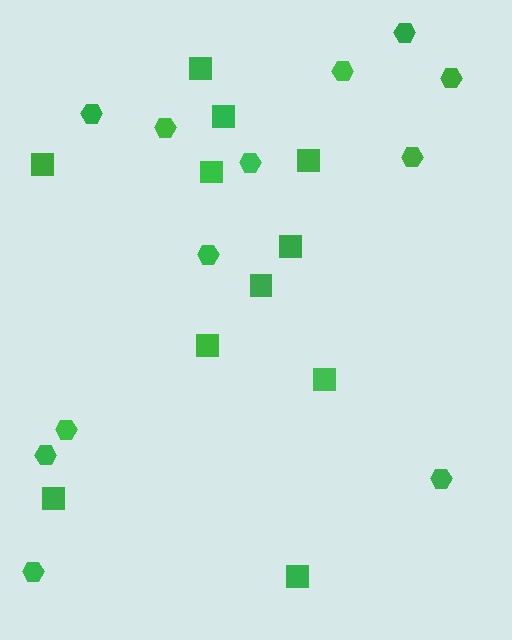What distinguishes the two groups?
There are 2 groups: one group of squares (11) and one group of hexagons (12).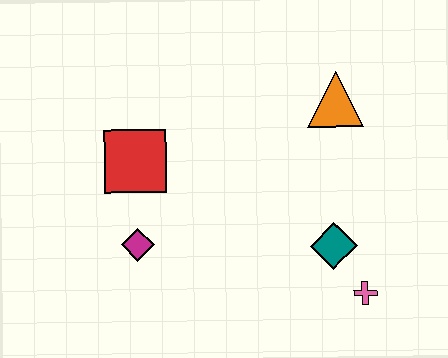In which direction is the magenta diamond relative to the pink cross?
The magenta diamond is to the left of the pink cross.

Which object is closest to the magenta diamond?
The red square is closest to the magenta diamond.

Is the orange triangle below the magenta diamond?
No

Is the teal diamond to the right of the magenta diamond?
Yes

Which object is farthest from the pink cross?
The red square is farthest from the pink cross.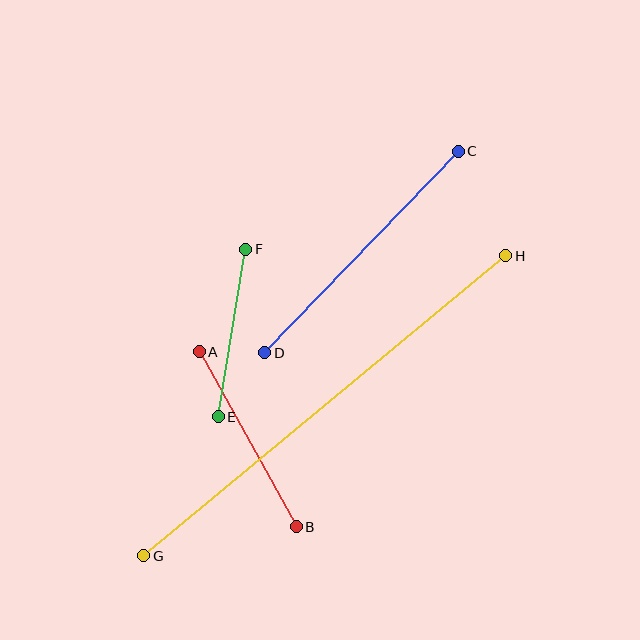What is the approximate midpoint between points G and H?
The midpoint is at approximately (325, 406) pixels.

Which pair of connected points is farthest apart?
Points G and H are farthest apart.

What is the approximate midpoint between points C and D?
The midpoint is at approximately (362, 252) pixels.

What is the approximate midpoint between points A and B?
The midpoint is at approximately (248, 439) pixels.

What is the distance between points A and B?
The distance is approximately 200 pixels.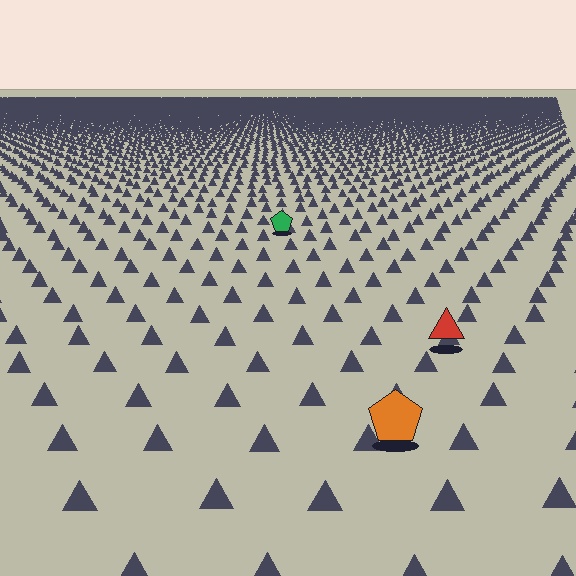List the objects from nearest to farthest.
From nearest to farthest: the orange pentagon, the red triangle, the green pentagon.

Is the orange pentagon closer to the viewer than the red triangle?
Yes. The orange pentagon is closer — you can tell from the texture gradient: the ground texture is coarser near it.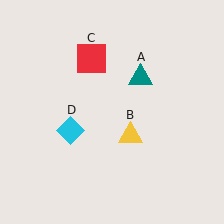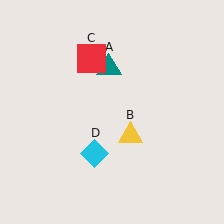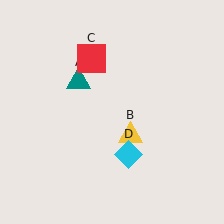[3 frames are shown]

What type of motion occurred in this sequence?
The teal triangle (object A), cyan diamond (object D) rotated counterclockwise around the center of the scene.